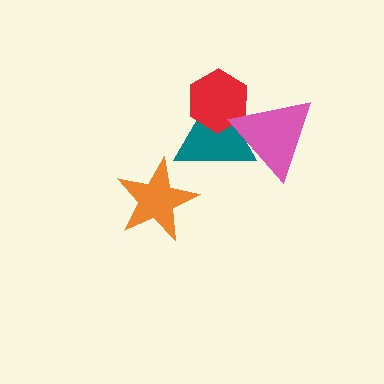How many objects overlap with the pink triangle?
2 objects overlap with the pink triangle.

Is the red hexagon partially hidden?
Yes, it is partially covered by another shape.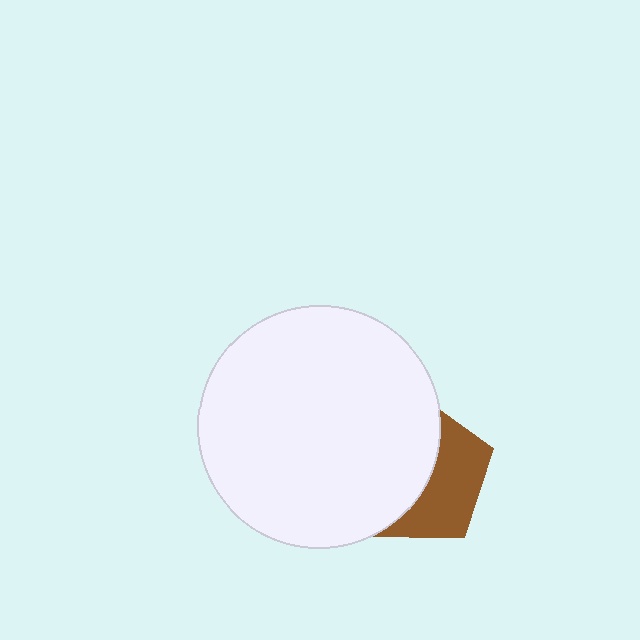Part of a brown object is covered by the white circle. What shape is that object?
It is a pentagon.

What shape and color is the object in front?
The object in front is a white circle.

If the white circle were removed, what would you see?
You would see the complete brown pentagon.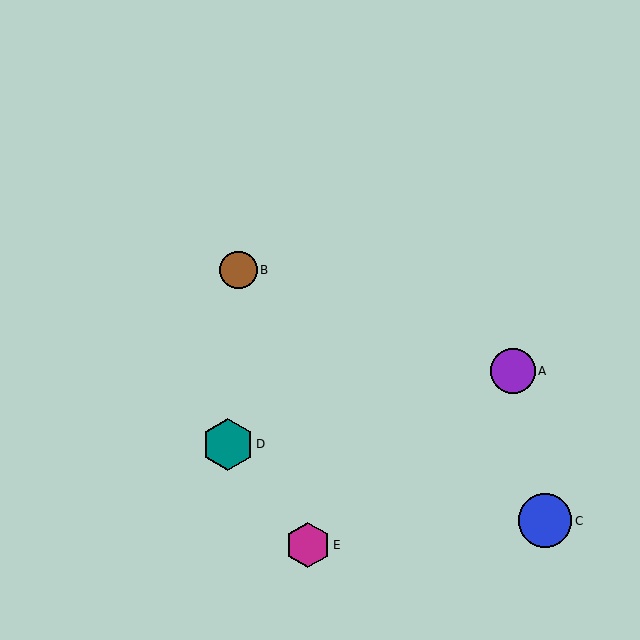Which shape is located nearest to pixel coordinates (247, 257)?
The brown circle (labeled B) at (239, 270) is nearest to that location.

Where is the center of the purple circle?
The center of the purple circle is at (513, 371).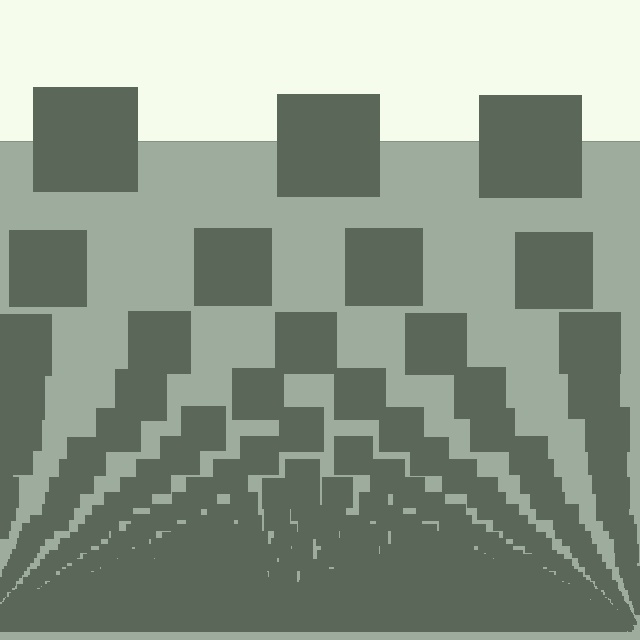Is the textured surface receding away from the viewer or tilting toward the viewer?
The surface appears to tilt toward the viewer. Texture elements get larger and sparser toward the top.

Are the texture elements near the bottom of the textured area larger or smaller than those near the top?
Smaller. The gradient is inverted — elements near the bottom are smaller and denser.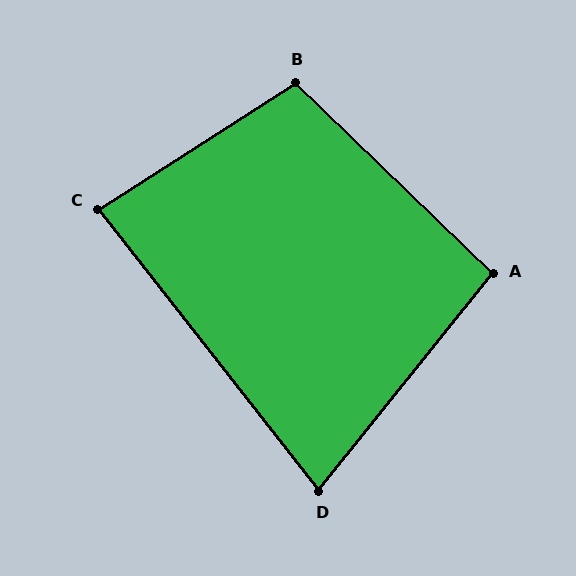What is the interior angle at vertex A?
Approximately 95 degrees (obtuse).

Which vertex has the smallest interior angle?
D, at approximately 77 degrees.